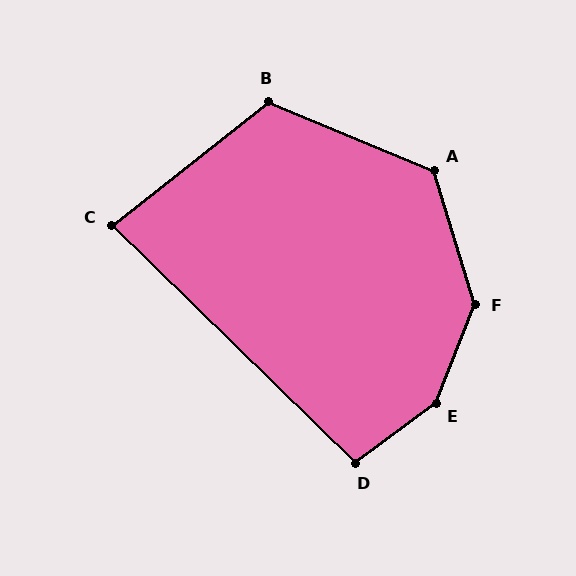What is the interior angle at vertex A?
Approximately 129 degrees (obtuse).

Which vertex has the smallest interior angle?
C, at approximately 82 degrees.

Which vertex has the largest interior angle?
E, at approximately 148 degrees.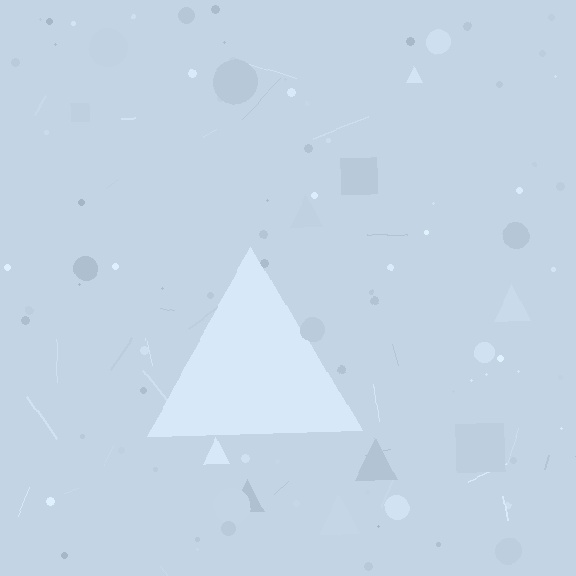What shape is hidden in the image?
A triangle is hidden in the image.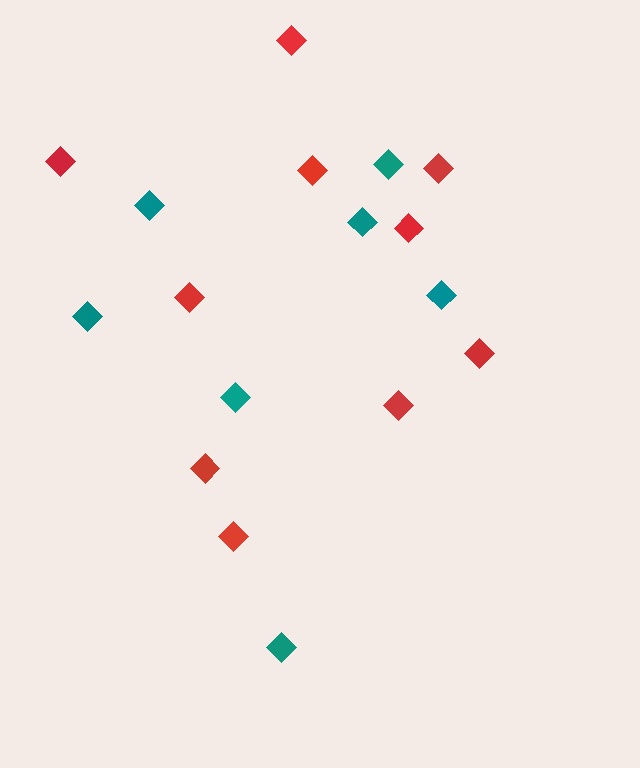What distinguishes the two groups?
There are 2 groups: one group of red diamonds (10) and one group of teal diamonds (7).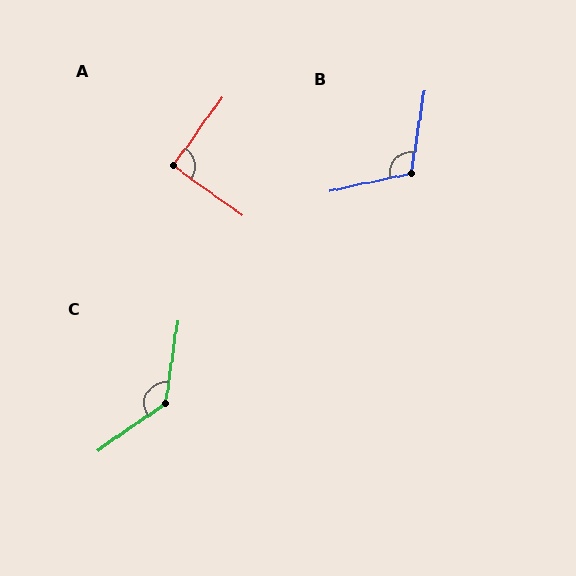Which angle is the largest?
C, at approximately 133 degrees.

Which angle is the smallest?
A, at approximately 90 degrees.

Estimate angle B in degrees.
Approximately 111 degrees.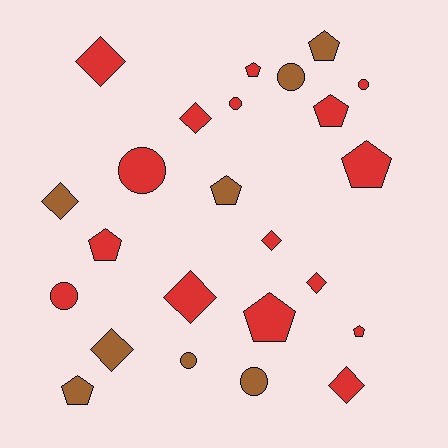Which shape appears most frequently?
Pentagon, with 9 objects.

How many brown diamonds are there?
There are 2 brown diamonds.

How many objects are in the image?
There are 24 objects.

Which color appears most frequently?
Red, with 16 objects.